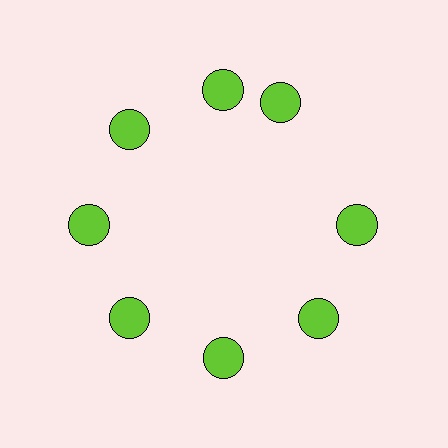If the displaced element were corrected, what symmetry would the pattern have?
It would have 8-fold rotational symmetry — the pattern would map onto itself every 45 degrees.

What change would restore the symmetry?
The symmetry would be restored by rotating it back into even spacing with its neighbors so that all 8 circles sit at equal angles and equal distance from the center.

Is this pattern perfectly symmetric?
No. The 8 lime circles are arranged in a ring, but one element near the 2 o'clock position is rotated out of alignment along the ring, breaking the 8-fold rotational symmetry.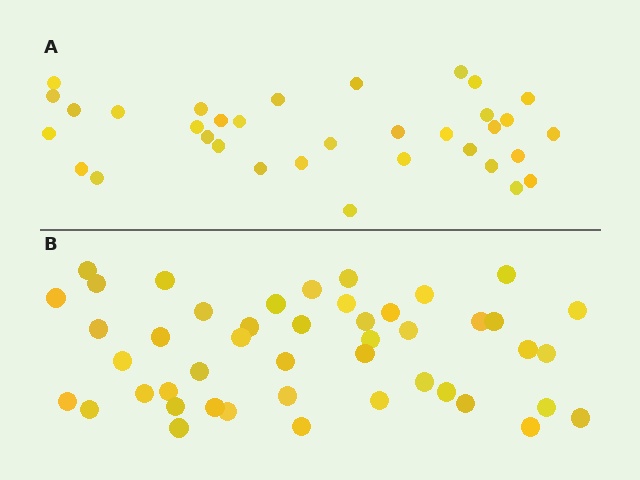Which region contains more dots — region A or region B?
Region B (the bottom region) has more dots.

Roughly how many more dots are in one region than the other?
Region B has roughly 12 or so more dots than region A.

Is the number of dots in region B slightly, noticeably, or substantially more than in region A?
Region B has noticeably more, but not dramatically so. The ratio is roughly 1.4 to 1.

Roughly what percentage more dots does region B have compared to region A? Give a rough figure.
About 35% more.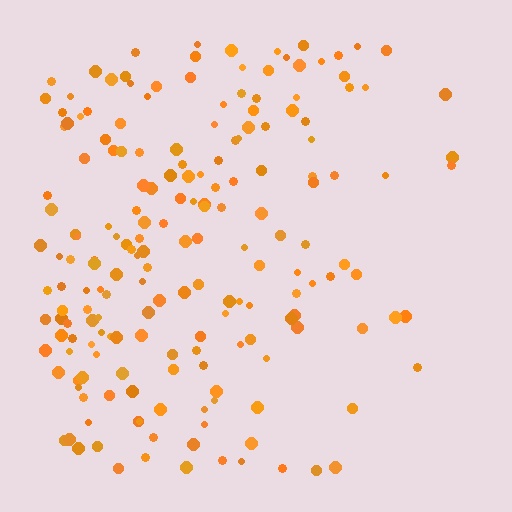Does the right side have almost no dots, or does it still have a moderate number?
Still a moderate number, just noticeably fewer than the left.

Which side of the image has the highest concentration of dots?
The left.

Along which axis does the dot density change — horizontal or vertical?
Horizontal.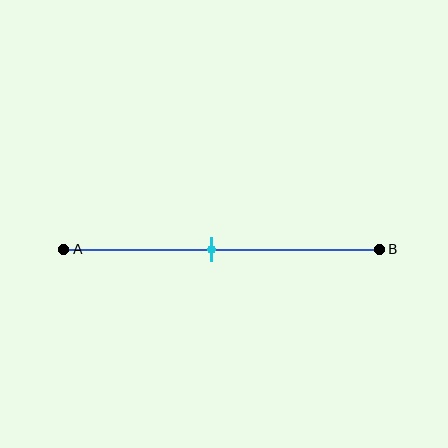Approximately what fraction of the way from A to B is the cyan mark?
The cyan mark is approximately 45% of the way from A to B.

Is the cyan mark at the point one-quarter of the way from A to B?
No, the mark is at about 45% from A, not at the 25% one-quarter point.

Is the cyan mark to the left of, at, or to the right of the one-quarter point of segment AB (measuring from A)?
The cyan mark is to the right of the one-quarter point of segment AB.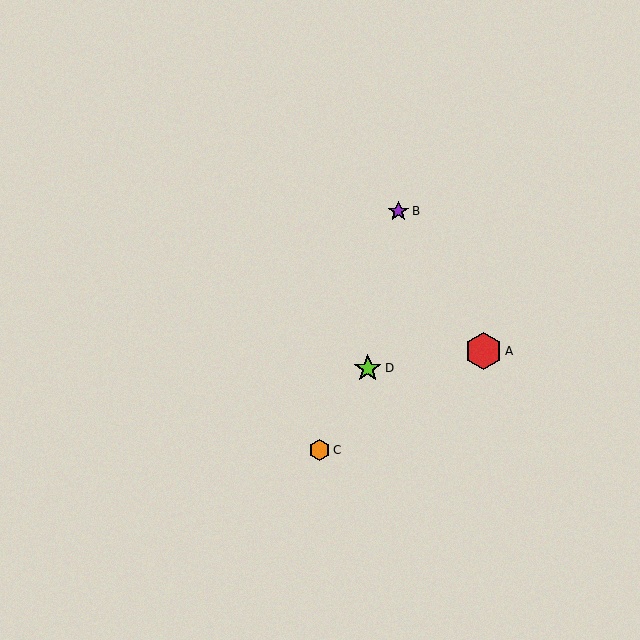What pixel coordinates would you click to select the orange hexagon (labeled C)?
Click at (320, 450) to select the orange hexagon C.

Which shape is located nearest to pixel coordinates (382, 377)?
The lime star (labeled D) at (368, 368) is nearest to that location.